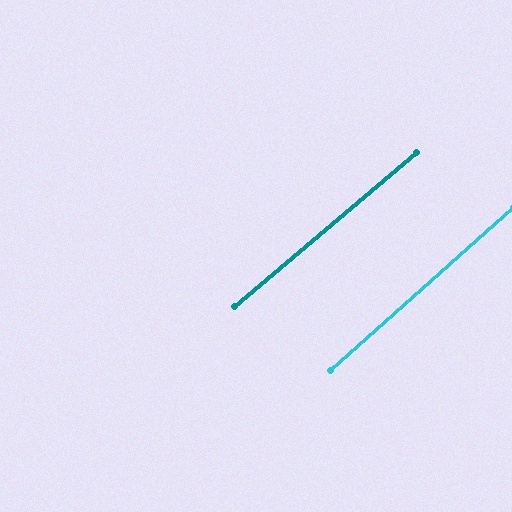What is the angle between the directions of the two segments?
Approximately 1 degree.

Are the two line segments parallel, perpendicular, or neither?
Parallel — their directions differ by only 1.5°.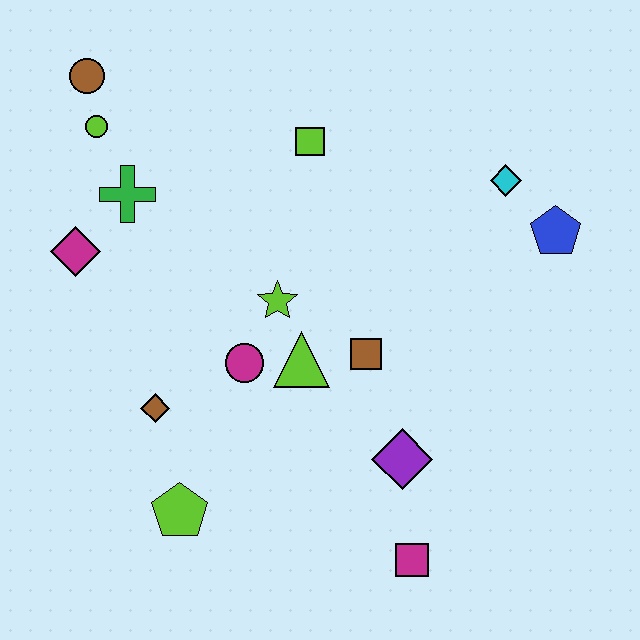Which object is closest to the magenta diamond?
The green cross is closest to the magenta diamond.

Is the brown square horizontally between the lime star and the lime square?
No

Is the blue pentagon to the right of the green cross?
Yes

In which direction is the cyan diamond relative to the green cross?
The cyan diamond is to the right of the green cross.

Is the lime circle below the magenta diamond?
No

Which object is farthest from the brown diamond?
The blue pentagon is farthest from the brown diamond.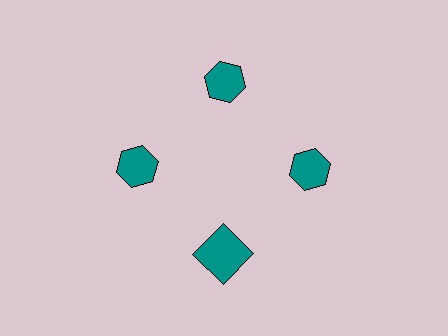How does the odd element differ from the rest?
It has a different shape: square instead of hexagon.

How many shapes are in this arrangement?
There are 4 shapes arranged in a ring pattern.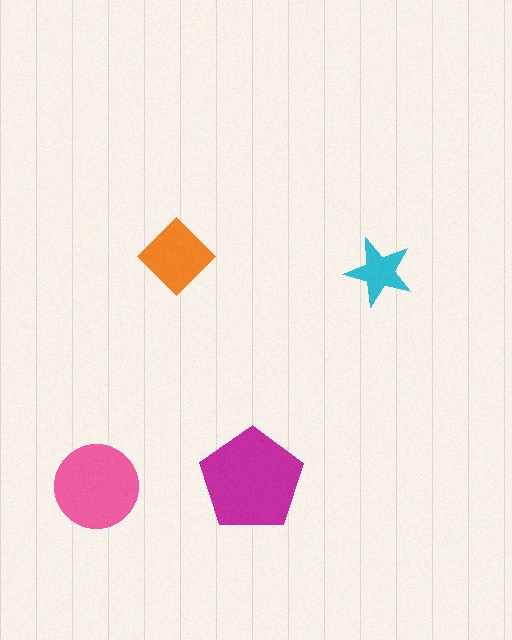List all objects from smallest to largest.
The cyan star, the orange diamond, the pink circle, the magenta pentagon.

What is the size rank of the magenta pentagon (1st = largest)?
1st.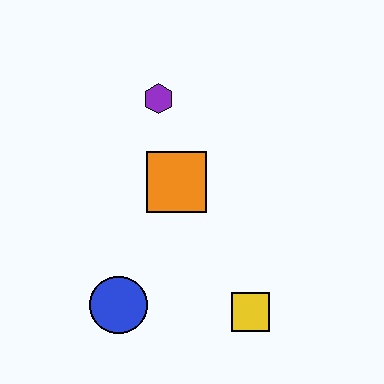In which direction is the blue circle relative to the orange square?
The blue circle is below the orange square.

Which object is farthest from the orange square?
The yellow square is farthest from the orange square.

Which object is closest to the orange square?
The purple hexagon is closest to the orange square.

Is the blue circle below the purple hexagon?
Yes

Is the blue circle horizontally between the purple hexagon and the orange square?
No